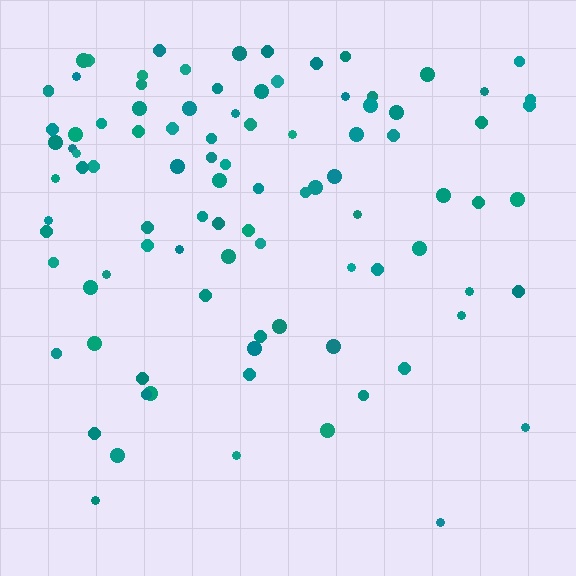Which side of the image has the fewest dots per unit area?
The bottom.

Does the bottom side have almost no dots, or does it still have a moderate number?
Still a moderate number, just noticeably fewer than the top.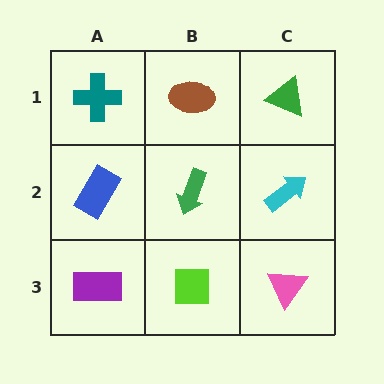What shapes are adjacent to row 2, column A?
A teal cross (row 1, column A), a purple rectangle (row 3, column A), a green arrow (row 2, column B).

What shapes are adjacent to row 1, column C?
A cyan arrow (row 2, column C), a brown ellipse (row 1, column B).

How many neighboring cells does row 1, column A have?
2.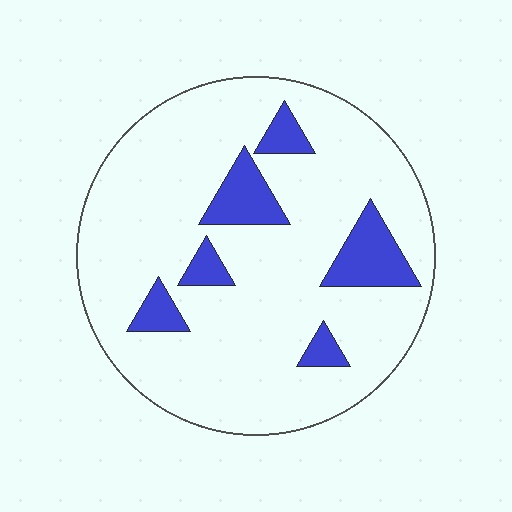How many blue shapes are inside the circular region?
6.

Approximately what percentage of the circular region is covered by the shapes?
Approximately 15%.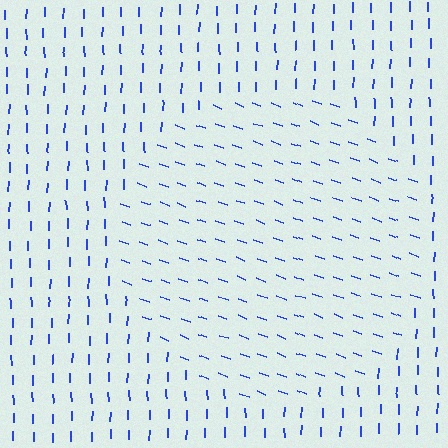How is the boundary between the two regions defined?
The boundary is defined purely by a change in line orientation (approximately 71 degrees difference). All lines are the same color and thickness.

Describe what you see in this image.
The image is filled with small blue line segments. A circle region in the image has lines oriented differently from the surrounding lines, creating a visible texture boundary.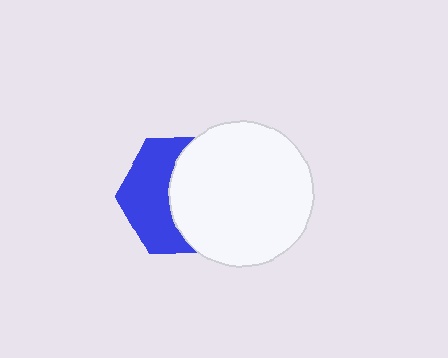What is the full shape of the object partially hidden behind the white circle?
The partially hidden object is a blue hexagon.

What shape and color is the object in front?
The object in front is a white circle.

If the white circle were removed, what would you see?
You would see the complete blue hexagon.